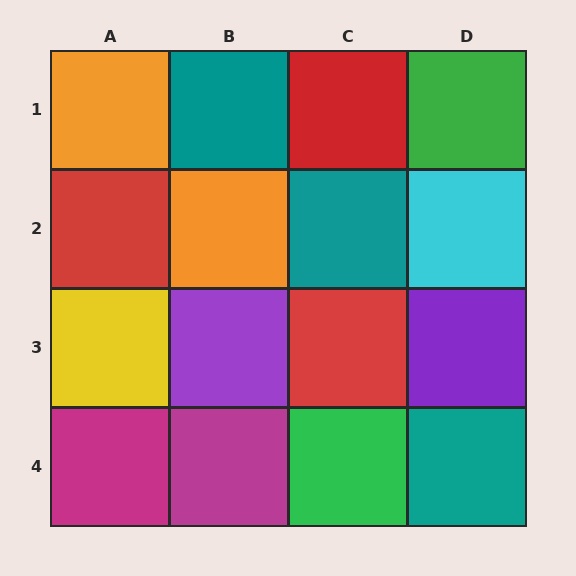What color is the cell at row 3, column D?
Purple.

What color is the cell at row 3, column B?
Purple.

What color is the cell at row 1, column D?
Green.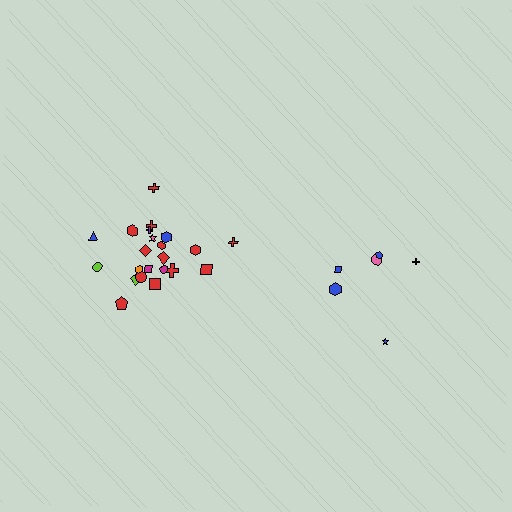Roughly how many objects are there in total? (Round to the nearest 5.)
Roughly 30 objects in total.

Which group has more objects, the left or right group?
The left group.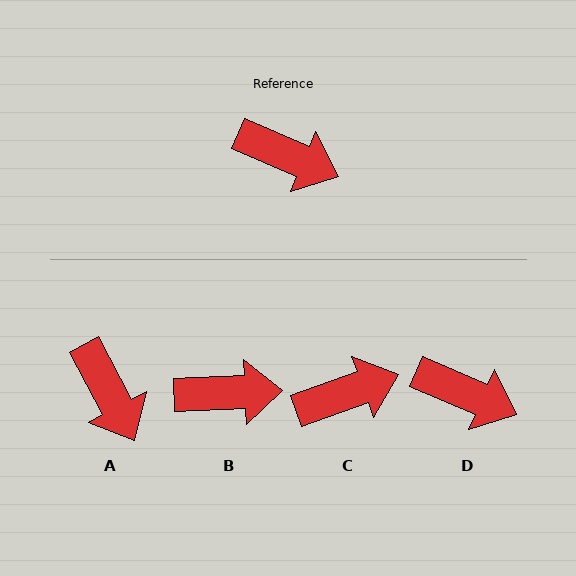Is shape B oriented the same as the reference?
No, it is off by about 26 degrees.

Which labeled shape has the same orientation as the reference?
D.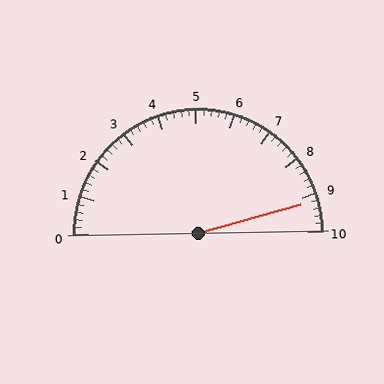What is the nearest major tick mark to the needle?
The nearest major tick mark is 9.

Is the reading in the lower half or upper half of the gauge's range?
The reading is in the upper half of the range (0 to 10).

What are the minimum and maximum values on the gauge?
The gauge ranges from 0 to 10.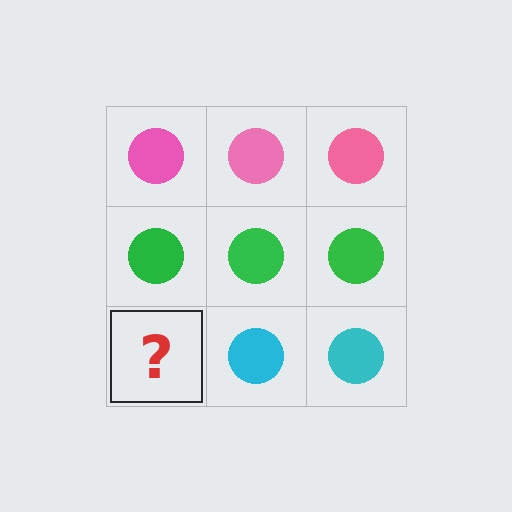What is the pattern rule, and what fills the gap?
The rule is that each row has a consistent color. The gap should be filled with a cyan circle.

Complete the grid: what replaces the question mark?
The question mark should be replaced with a cyan circle.